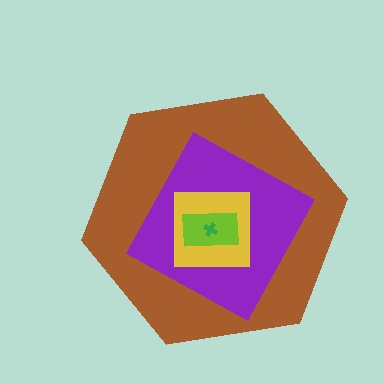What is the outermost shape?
The brown hexagon.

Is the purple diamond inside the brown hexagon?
Yes.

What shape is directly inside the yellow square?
The lime rectangle.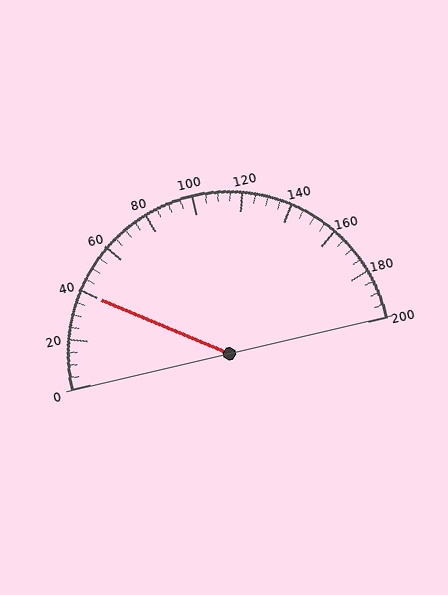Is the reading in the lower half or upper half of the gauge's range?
The reading is in the lower half of the range (0 to 200).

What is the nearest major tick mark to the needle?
The nearest major tick mark is 40.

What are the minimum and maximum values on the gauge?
The gauge ranges from 0 to 200.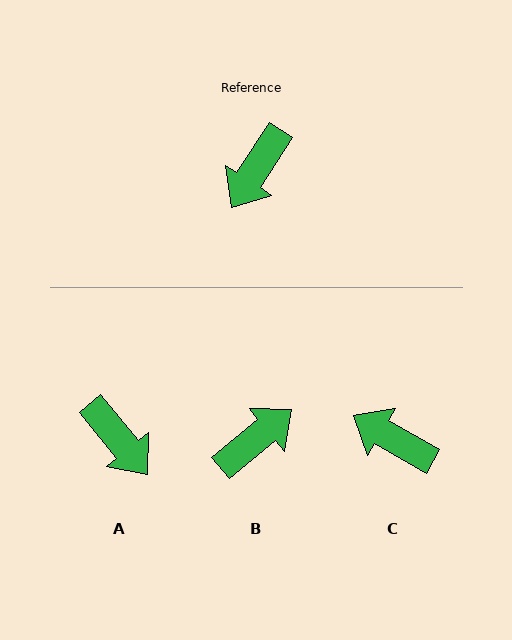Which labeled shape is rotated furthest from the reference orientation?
B, about 162 degrees away.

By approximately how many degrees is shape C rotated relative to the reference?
Approximately 87 degrees clockwise.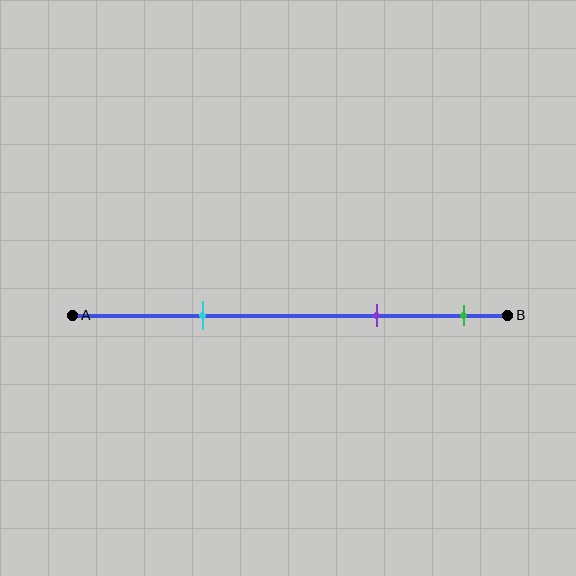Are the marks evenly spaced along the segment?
No, the marks are not evenly spaced.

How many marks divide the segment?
There are 3 marks dividing the segment.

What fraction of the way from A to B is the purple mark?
The purple mark is approximately 70% (0.7) of the way from A to B.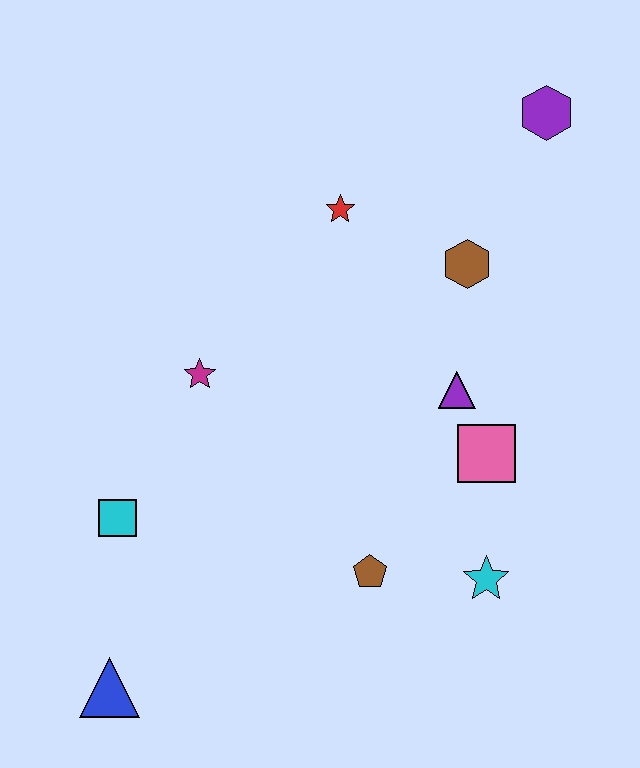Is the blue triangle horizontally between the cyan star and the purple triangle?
No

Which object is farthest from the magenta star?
The purple hexagon is farthest from the magenta star.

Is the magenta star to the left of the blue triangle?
No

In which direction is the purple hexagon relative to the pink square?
The purple hexagon is above the pink square.